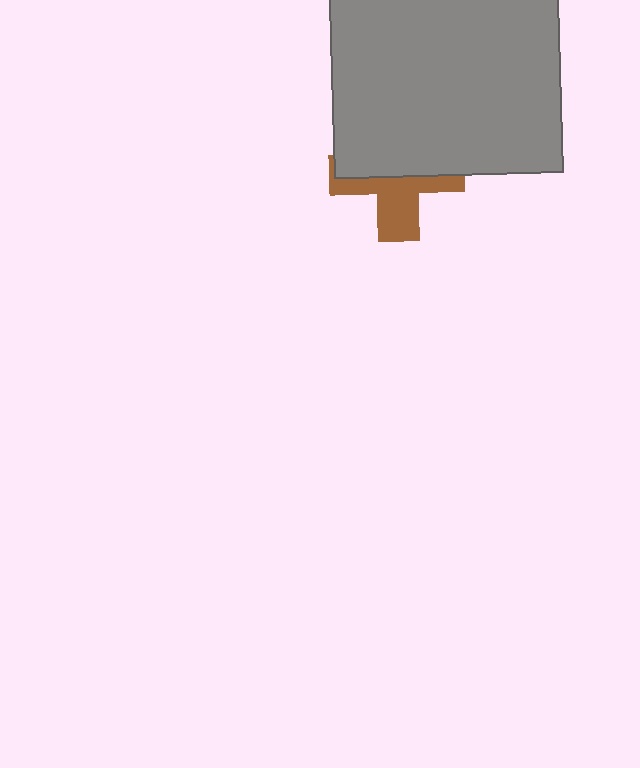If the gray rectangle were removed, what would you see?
You would see the complete brown cross.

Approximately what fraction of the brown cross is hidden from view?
Roughly 55% of the brown cross is hidden behind the gray rectangle.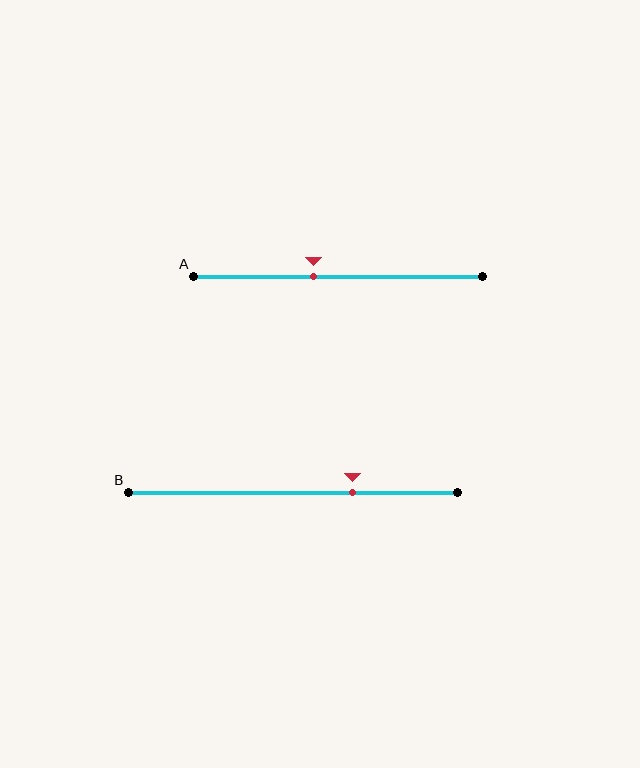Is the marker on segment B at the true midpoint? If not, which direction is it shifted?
No, the marker on segment B is shifted to the right by about 18% of the segment length.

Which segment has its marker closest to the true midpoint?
Segment A has its marker closest to the true midpoint.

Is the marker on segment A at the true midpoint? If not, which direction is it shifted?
No, the marker on segment A is shifted to the left by about 8% of the segment length.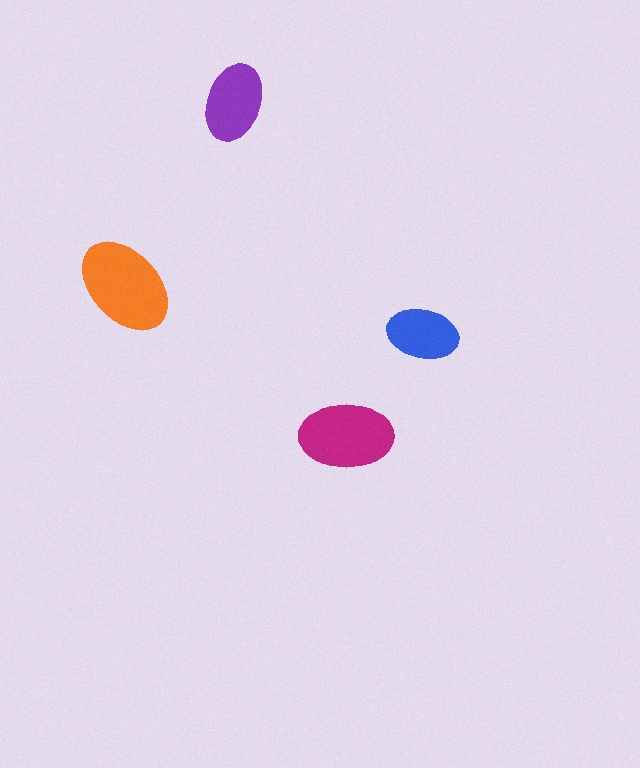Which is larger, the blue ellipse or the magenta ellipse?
The magenta one.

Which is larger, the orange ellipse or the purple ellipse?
The orange one.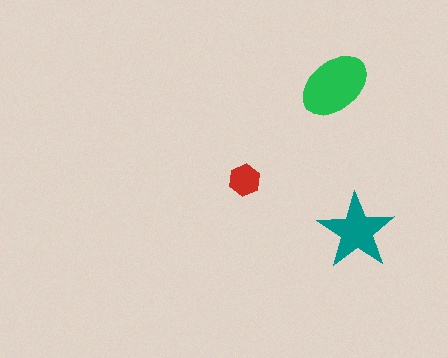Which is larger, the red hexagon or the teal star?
The teal star.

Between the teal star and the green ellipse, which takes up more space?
The green ellipse.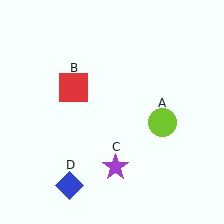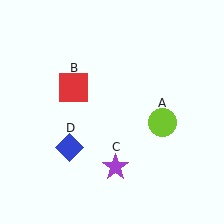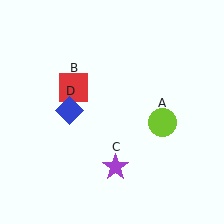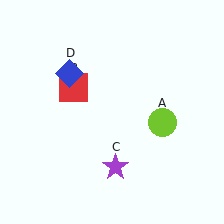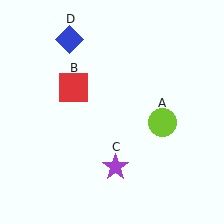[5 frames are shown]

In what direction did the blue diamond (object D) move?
The blue diamond (object D) moved up.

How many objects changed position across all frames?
1 object changed position: blue diamond (object D).